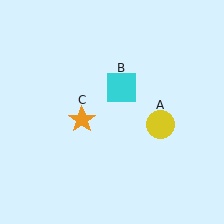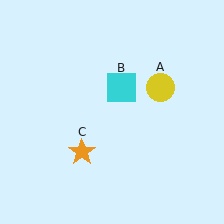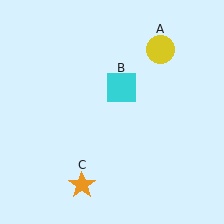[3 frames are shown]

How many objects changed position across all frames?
2 objects changed position: yellow circle (object A), orange star (object C).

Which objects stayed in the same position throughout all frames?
Cyan square (object B) remained stationary.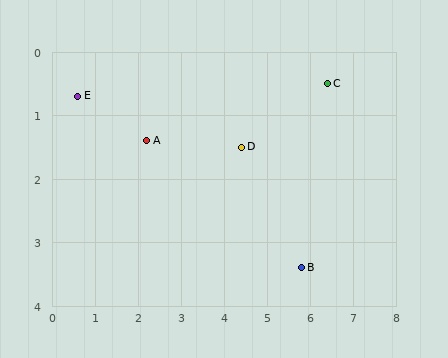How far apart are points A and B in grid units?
Points A and B are about 4.1 grid units apart.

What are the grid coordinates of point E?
Point E is at approximately (0.6, 0.7).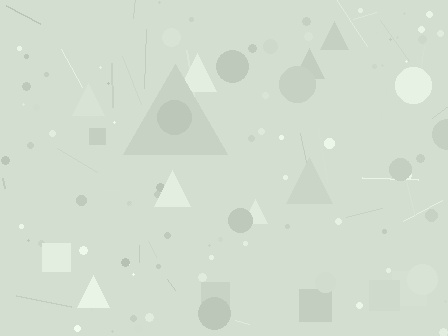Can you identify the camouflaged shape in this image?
The camouflaged shape is a triangle.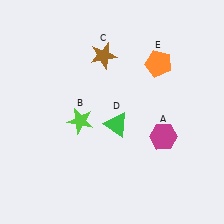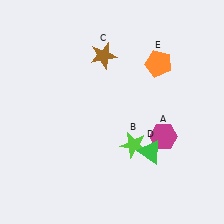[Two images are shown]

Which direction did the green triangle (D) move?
The green triangle (D) moved right.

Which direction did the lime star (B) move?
The lime star (B) moved right.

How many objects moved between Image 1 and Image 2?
2 objects moved between the two images.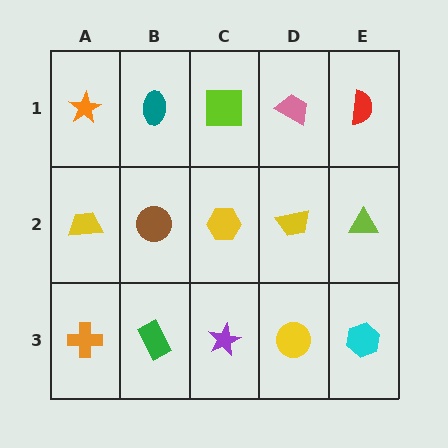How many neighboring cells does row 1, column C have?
3.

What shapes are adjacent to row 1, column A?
A yellow trapezoid (row 2, column A), a teal ellipse (row 1, column B).